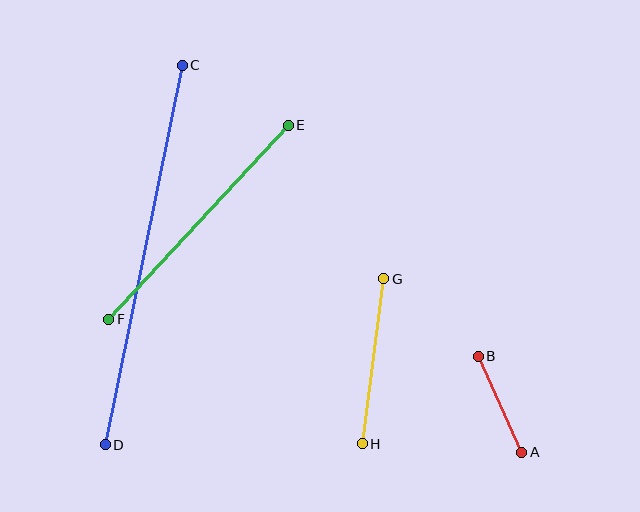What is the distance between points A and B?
The distance is approximately 105 pixels.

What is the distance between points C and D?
The distance is approximately 388 pixels.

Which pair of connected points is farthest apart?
Points C and D are farthest apart.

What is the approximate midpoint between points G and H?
The midpoint is at approximately (373, 361) pixels.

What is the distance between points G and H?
The distance is approximately 167 pixels.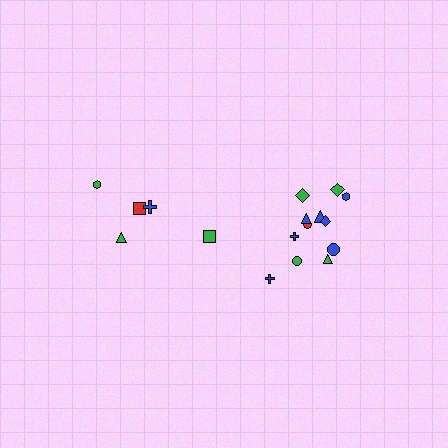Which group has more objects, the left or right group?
The right group.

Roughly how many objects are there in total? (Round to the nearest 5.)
Roughly 15 objects in total.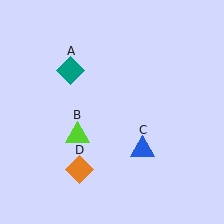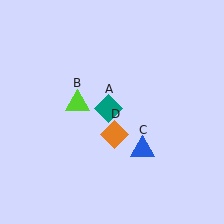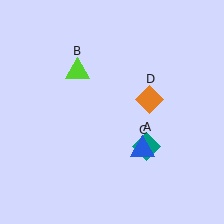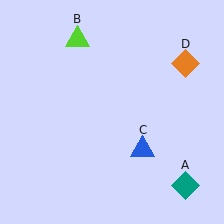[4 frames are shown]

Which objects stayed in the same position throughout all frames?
Blue triangle (object C) remained stationary.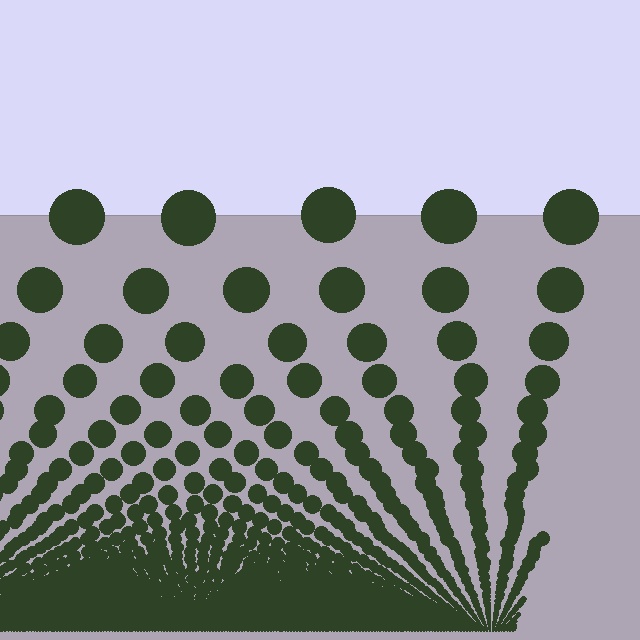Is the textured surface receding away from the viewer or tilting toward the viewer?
The surface appears to tilt toward the viewer. Texture elements get larger and sparser toward the top.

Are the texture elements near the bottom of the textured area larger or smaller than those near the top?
Smaller. The gradient is inverted — elements near the bottom are smaller and denser.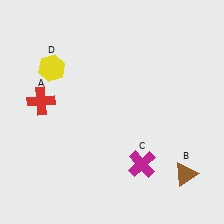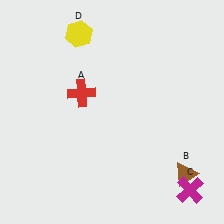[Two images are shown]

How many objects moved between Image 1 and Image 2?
3 objects moved between the two images.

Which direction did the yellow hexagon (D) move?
The yellow hexagon (D) moved up.